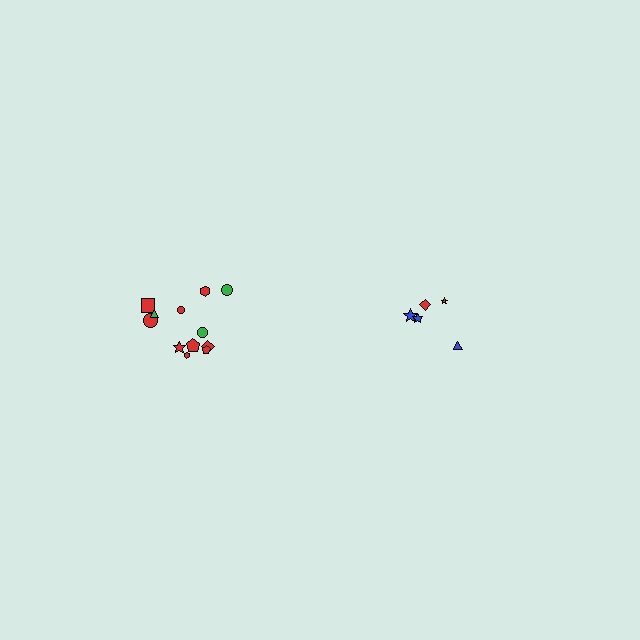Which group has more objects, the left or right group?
The left group.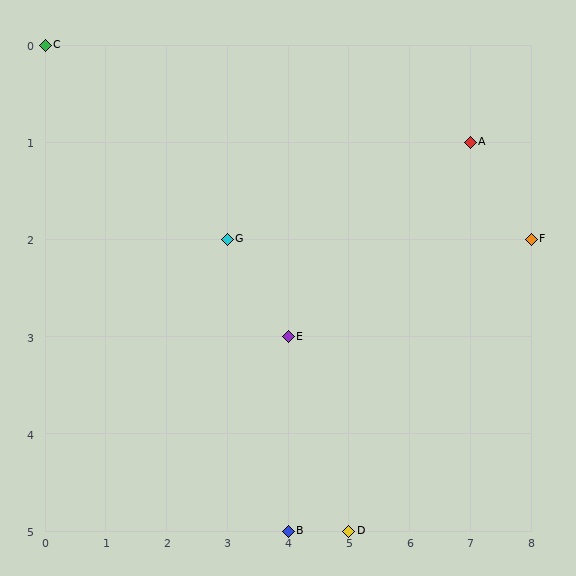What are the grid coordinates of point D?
Point D is at grid coordinates (5, 5).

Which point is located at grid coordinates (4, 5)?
Point B is at (4, 5).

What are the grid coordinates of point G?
Point G is at grid coordinates (3, 2).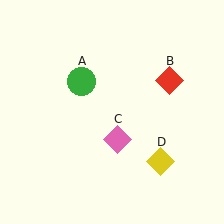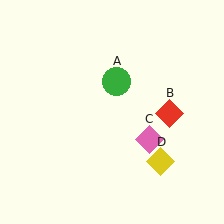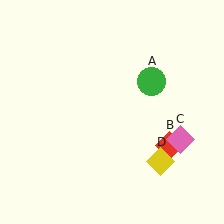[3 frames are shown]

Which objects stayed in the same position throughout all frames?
Yellow diamond (object D) remained stationary.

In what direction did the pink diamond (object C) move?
The pink diamond (object C) moved right.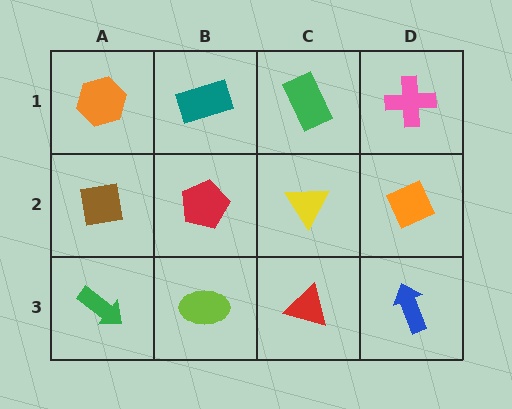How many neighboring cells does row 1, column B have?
3.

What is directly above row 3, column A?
A brown square.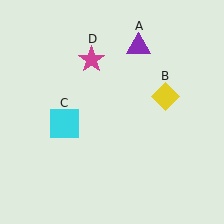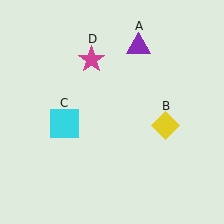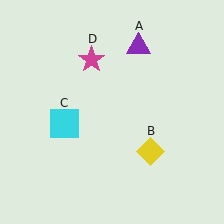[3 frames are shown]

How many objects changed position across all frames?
1 object changed position: yellow diamond (object B).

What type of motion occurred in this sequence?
The yellow diamond (object B) rotated clockwise around the center of the scene.